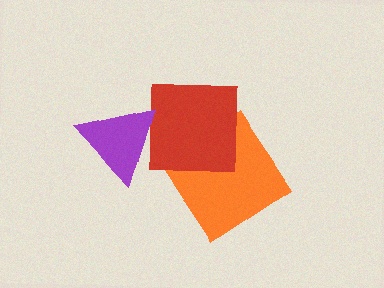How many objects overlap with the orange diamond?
1 object overlaps with the orange diamond.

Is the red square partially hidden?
Yes, it is partially covered by another shape.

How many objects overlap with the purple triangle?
1 object overlaps with the purple triangle.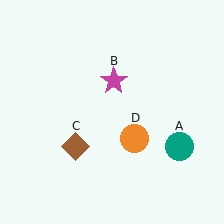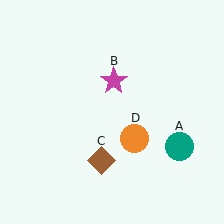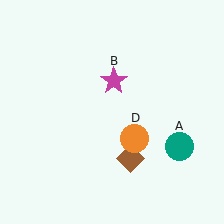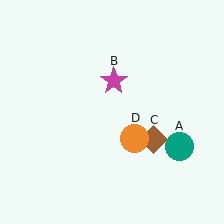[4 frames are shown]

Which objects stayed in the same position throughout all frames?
Teal circle (object A) and magenta star (object B) and orange circle (object D) remained stationary.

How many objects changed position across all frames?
1 object changed position: brown diamond (object C).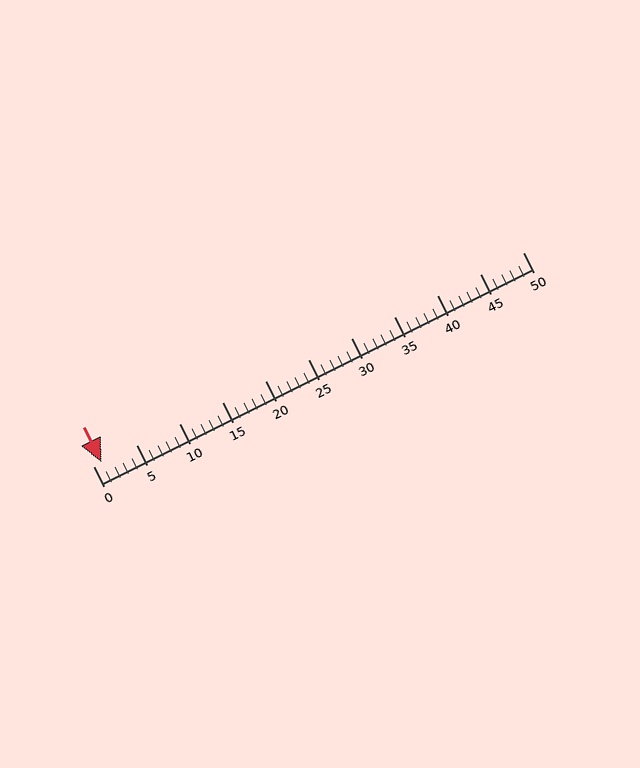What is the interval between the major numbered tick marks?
The major tick marks are spaced 5 units apart.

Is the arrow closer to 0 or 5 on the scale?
The arrow is closer to 0.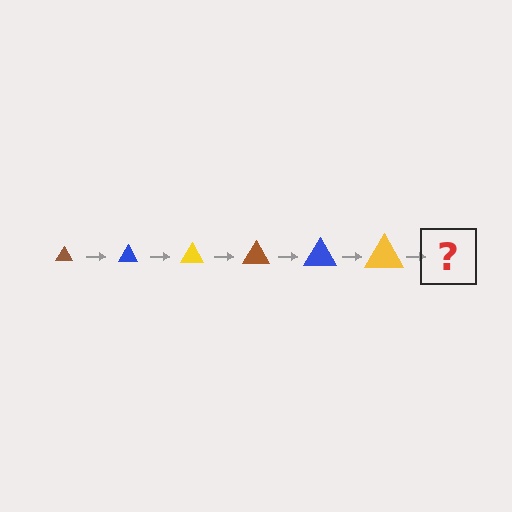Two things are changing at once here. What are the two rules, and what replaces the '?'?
The two rules are that the triangle grows larger each step and the color cycles through brown, blue, and yellow. The '?' should be a brown triangle, larger than the previous one.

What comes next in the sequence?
The next element should be a brown triangle, larger than the previous one.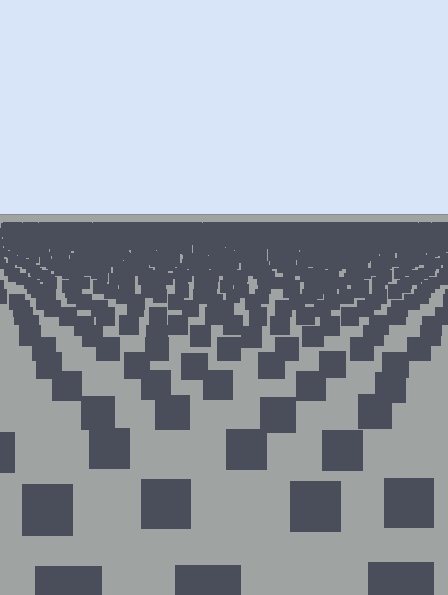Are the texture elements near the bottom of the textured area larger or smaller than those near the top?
Larger. Near the bottom, elements are closer to the viewer and appear at a bigger on-screen size.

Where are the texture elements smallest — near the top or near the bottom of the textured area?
Near the top.